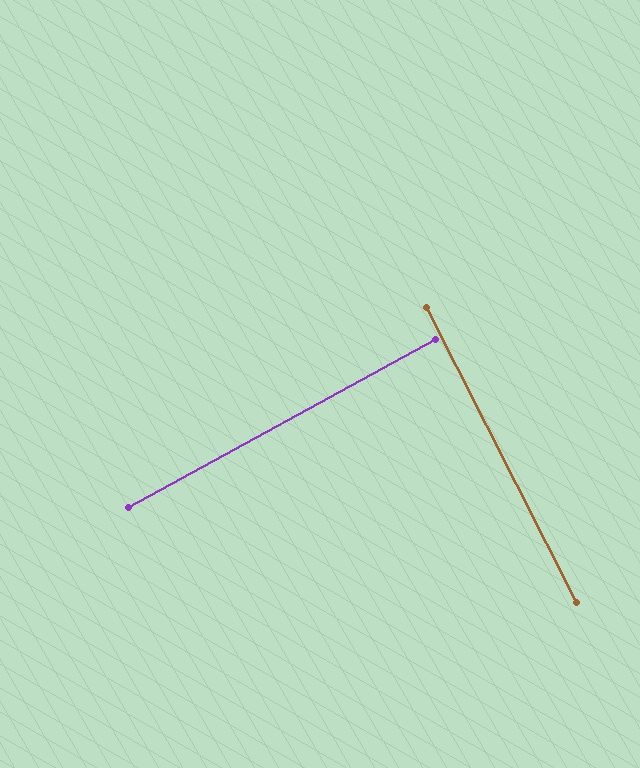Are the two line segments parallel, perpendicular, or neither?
Perpendicular — they meet at approximately 88°.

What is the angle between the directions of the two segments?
Approximately 88 degrees.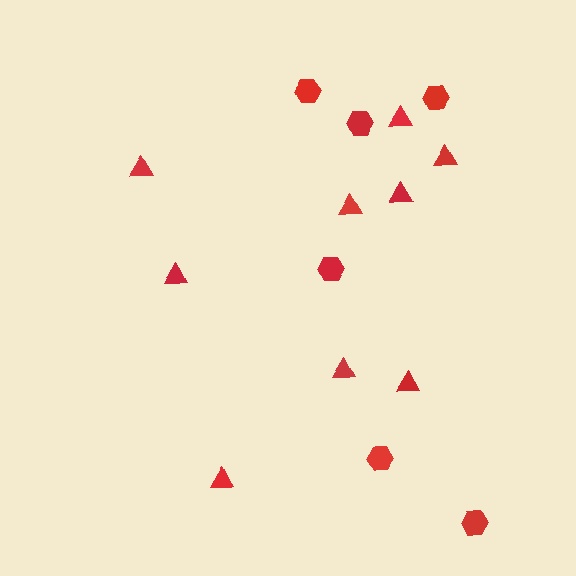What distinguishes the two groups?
There are 2 groups: one group of hexagons (6) and one group of triangles (9).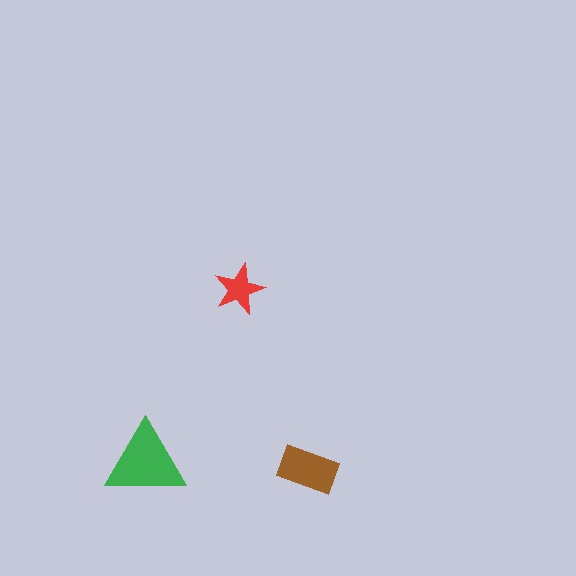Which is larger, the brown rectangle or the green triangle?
The green triangle.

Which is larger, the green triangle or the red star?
The green triangle.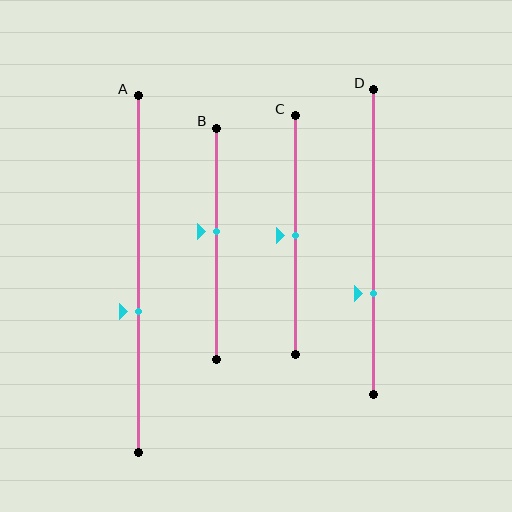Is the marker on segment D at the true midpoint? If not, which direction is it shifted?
No, the marker on segment D is shifted downward by about 17% of the segment length.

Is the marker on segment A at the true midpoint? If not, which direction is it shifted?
No, the marker on segment A is shifted downward by about 11% of the segment length.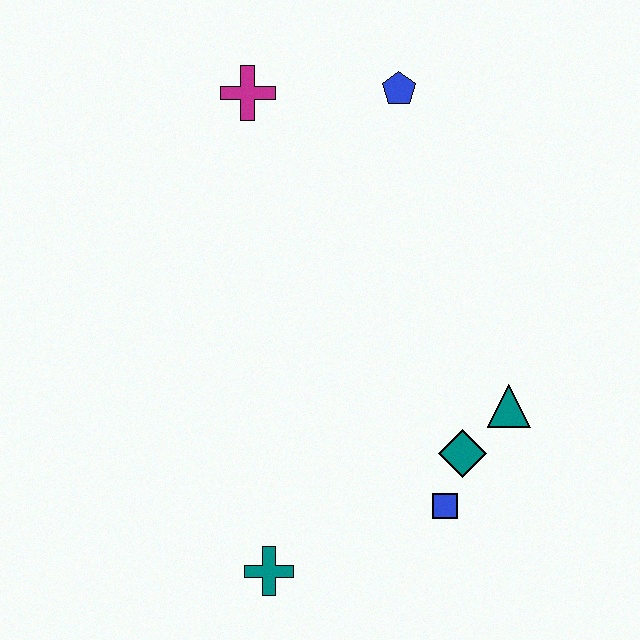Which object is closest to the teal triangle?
The teal diamond is closest to the teal triangle.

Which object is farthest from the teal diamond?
The magenta cross is farthest from the teal diamond.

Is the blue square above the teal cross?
Yes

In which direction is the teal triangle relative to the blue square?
The teal triangle is above the blue square.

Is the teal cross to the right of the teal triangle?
No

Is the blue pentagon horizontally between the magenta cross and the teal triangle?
Yes